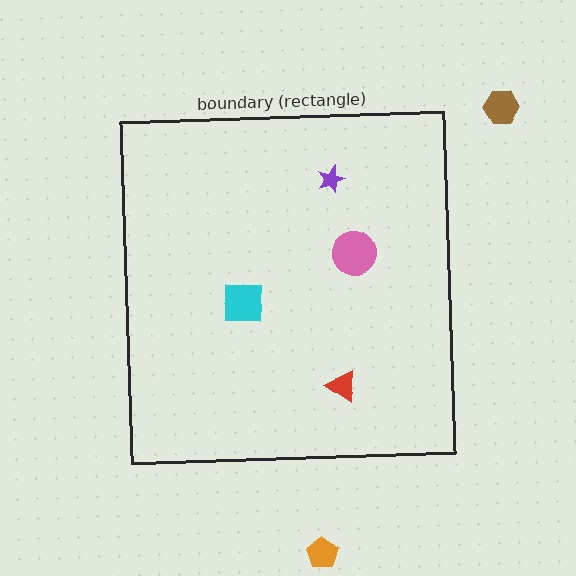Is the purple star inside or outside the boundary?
Inside.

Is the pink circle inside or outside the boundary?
Inside.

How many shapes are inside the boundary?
4 inside, 2 outside.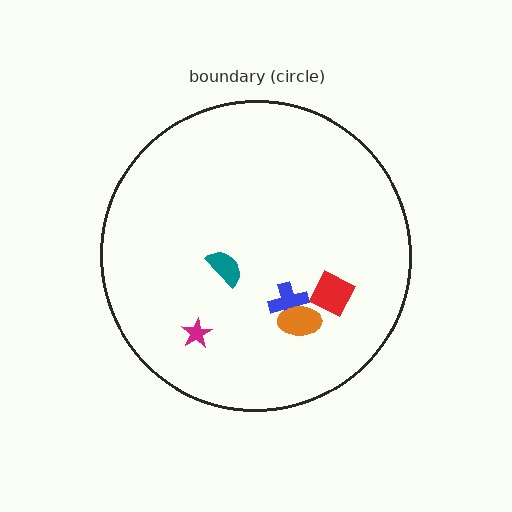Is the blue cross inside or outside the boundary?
Inside.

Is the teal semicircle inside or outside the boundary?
Inside.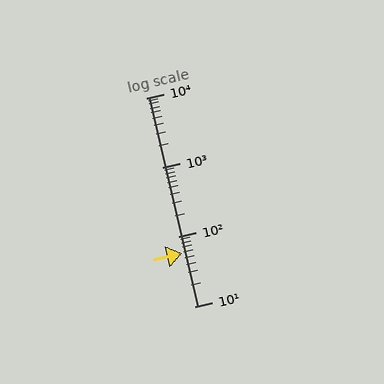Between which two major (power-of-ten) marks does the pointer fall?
The pointer is between 10 and 100.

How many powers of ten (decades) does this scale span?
The scale spans 3 decades, from 10 to 10000.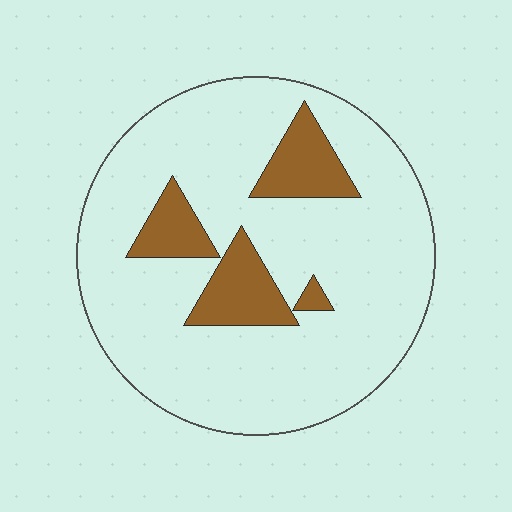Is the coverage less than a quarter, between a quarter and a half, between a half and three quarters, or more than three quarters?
Less than a quarter.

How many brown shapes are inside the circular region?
4.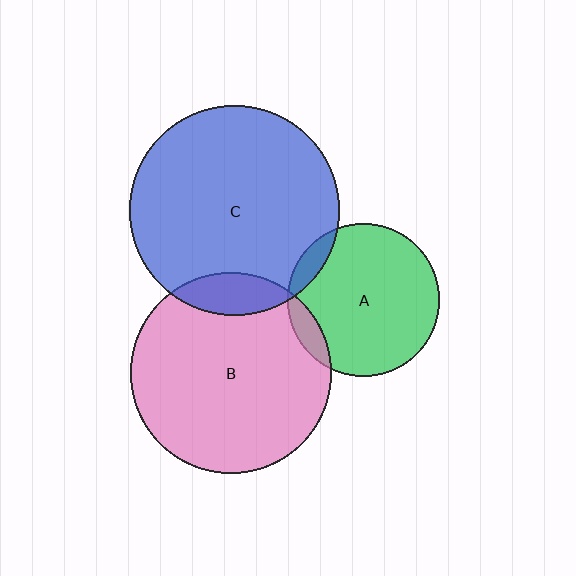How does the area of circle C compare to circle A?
Approximately 1.9 times.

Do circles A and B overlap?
Yes.